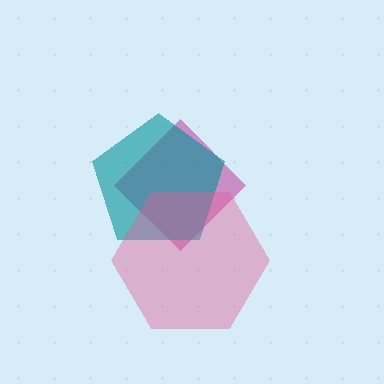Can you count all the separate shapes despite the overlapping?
Yes, there are 3 separate shapes.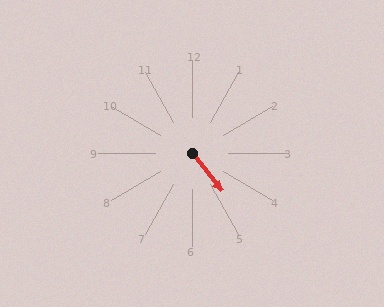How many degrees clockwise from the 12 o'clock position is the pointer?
Approximately 141 degrees.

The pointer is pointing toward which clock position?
Roughly 5 o'clock.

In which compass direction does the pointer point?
Southeast.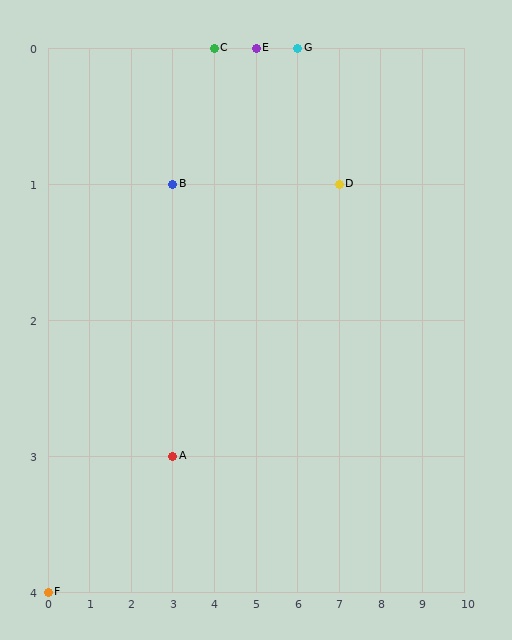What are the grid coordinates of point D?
Point D is at grid coordinates (7, 1).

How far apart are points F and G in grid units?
Points F and G are 6 columns and 4 rows apart (about 7.2 grid units diagonally).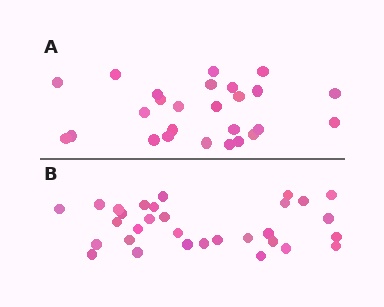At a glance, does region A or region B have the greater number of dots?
Region B (the bottom region) has more dots.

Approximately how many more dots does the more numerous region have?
Region B has about 5 more dots than region A.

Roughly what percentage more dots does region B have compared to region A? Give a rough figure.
About 20% more.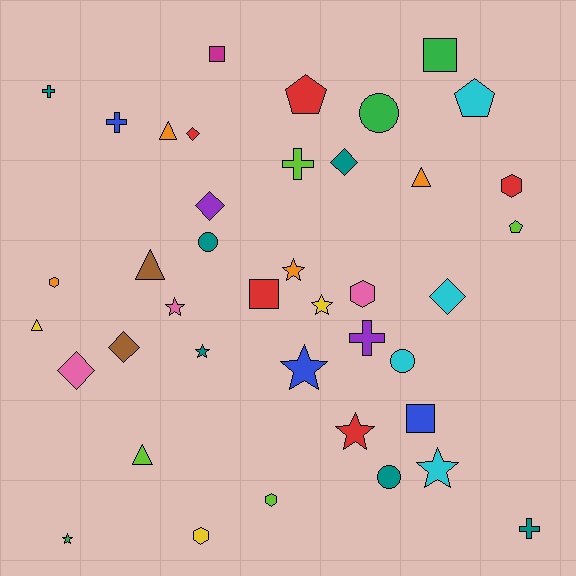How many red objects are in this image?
There are 5 red objects.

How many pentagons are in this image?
There are 3 pentagons.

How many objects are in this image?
There are 40 objects.